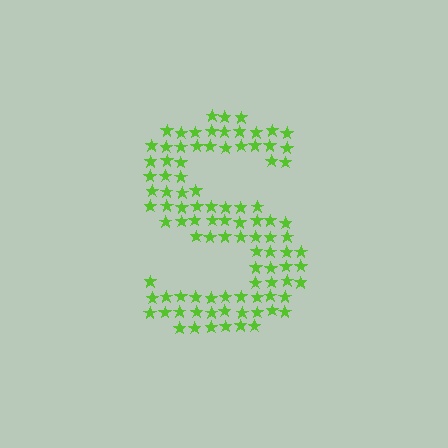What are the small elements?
The small elements are stars.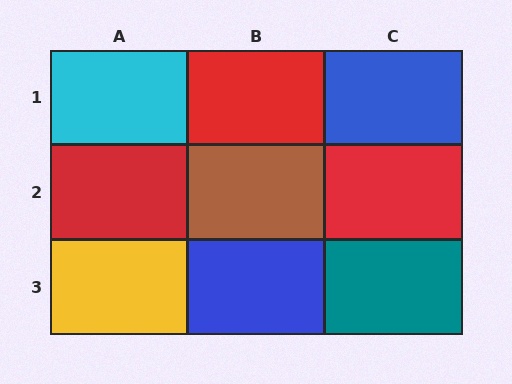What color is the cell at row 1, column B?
Red.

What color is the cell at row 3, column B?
Blue.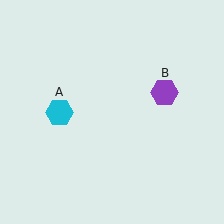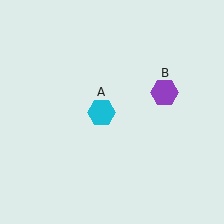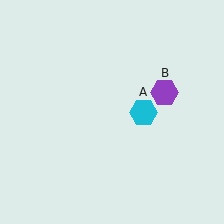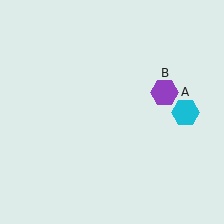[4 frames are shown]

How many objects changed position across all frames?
1 object changed position: cyan hexagon (object A).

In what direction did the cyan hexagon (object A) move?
The cyan hexagon (object A) moved right.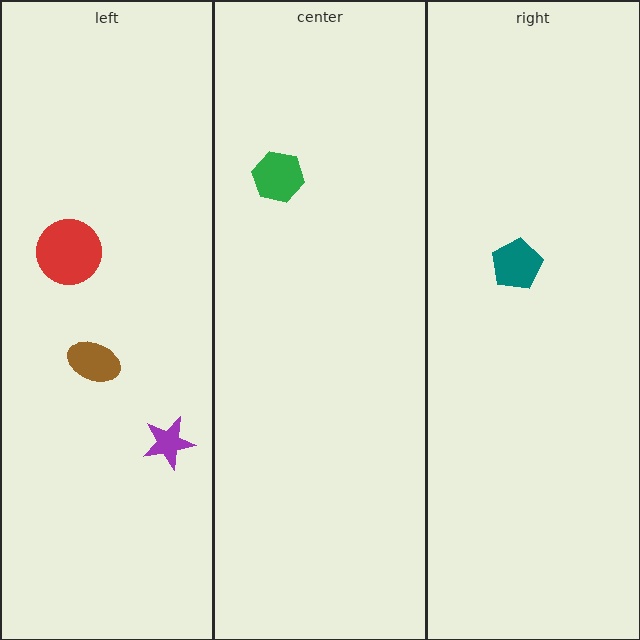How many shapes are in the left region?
3.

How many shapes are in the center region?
1.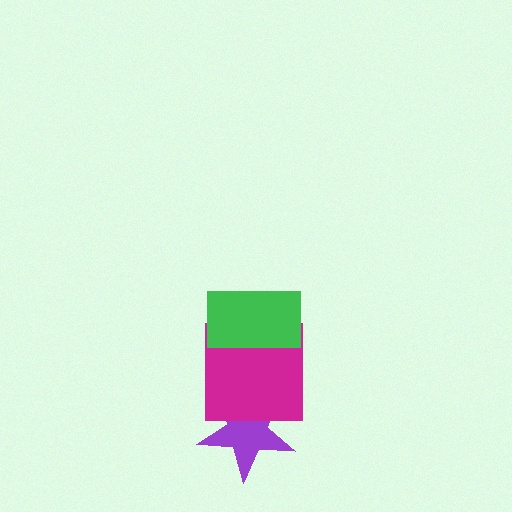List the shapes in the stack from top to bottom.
From top to bottom: the green rectangle, the magenta square, the purple star.